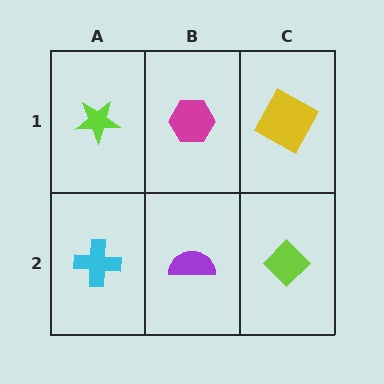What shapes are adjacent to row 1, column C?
A lime diamond (row 2, column C), a magenta hexagon (row 1, column B).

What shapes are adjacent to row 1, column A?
A cyan cross (row 2, column A), a magenta hexagon (row 1, column B).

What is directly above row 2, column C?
A yellow square.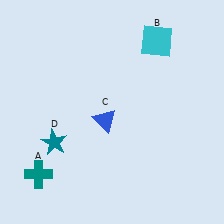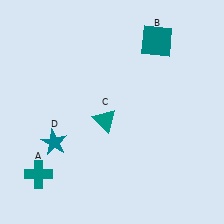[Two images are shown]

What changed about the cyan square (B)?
In Image 1, B is cyan. In Image 2, it changed to teal.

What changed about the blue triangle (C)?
In Image 1, C is blue. In Image 2, it changed to teal.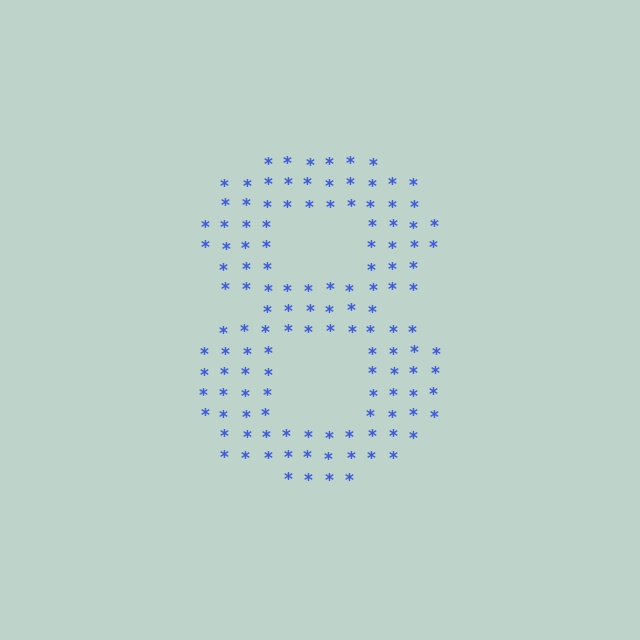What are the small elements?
The small elements are asterisks.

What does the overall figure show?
The overall figure shows the digit 8.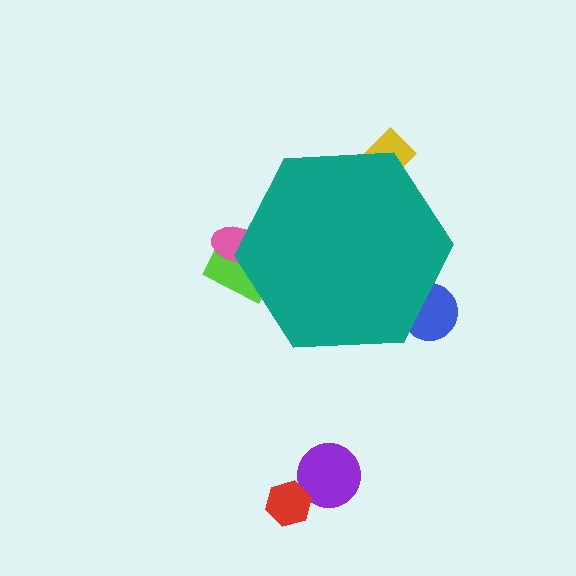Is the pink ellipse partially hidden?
Yes, the pink ellipse is partially hidden behind the teal hexagon.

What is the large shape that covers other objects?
A teal hexagon.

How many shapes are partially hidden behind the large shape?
4 shapes are partially hidden.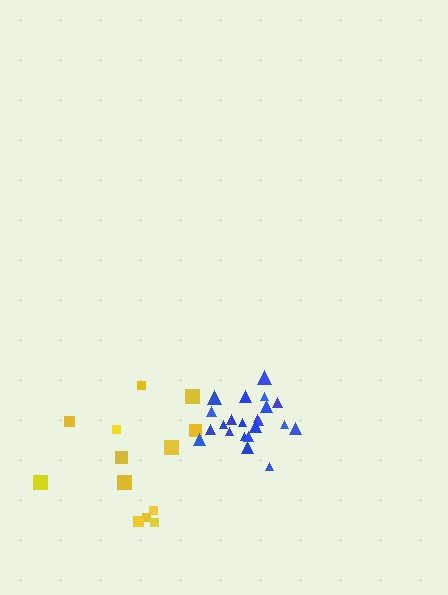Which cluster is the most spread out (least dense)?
Yellow.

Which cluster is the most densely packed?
Blue.